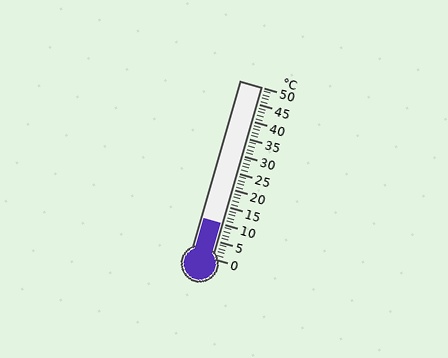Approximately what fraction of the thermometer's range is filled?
The thermometer is filled to approximately 20% of its range.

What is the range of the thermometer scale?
The thermometer scale ranges from 0°C to 50°C.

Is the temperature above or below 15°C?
The temperature is below 15°C.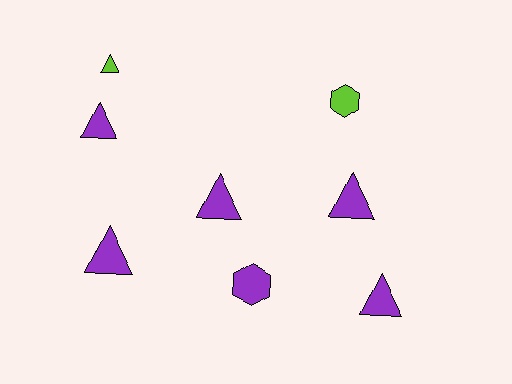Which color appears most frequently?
Purple, with 6 objects.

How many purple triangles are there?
There are 5 purple triangles.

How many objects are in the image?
There are 8 objects.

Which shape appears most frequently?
Triangle, with 6 objects.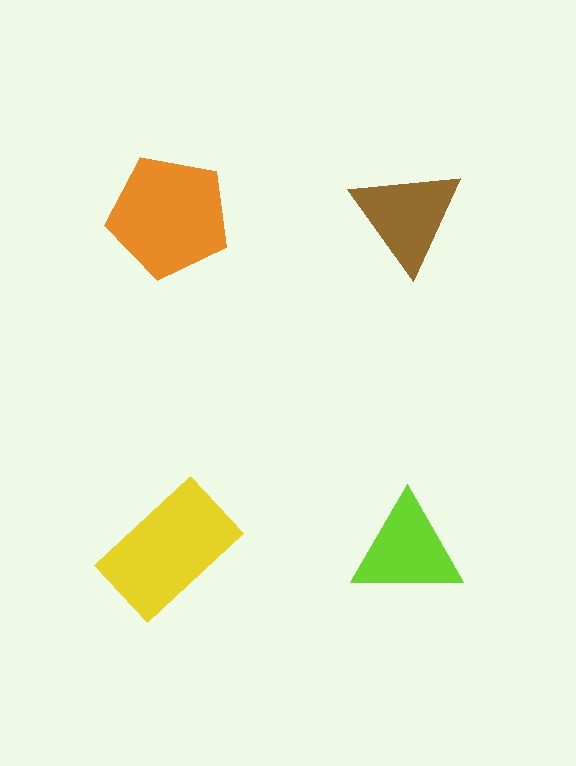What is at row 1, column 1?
An orange pentagon.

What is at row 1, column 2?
A brown triangle.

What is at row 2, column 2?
A lime triangle.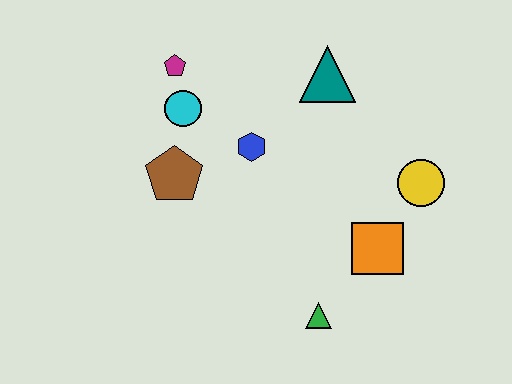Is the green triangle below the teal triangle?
Yes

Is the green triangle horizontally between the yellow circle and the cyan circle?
Yes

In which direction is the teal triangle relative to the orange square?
The teal triangle is above the orange square.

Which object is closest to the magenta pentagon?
The cyan circle is closest to the magenta pentagon.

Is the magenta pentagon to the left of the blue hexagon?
Yes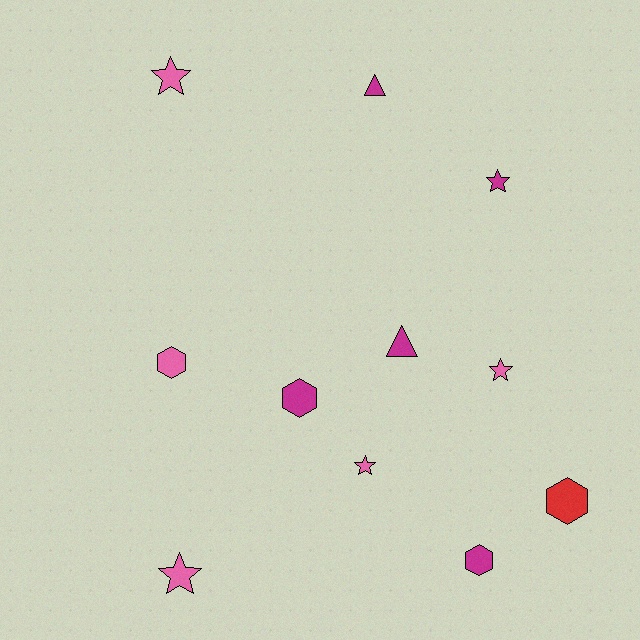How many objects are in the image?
There are 11 objects.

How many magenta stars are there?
There is 1 magenta star.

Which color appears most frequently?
Magenta, with 5 objects.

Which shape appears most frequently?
Star, with 5 objects.